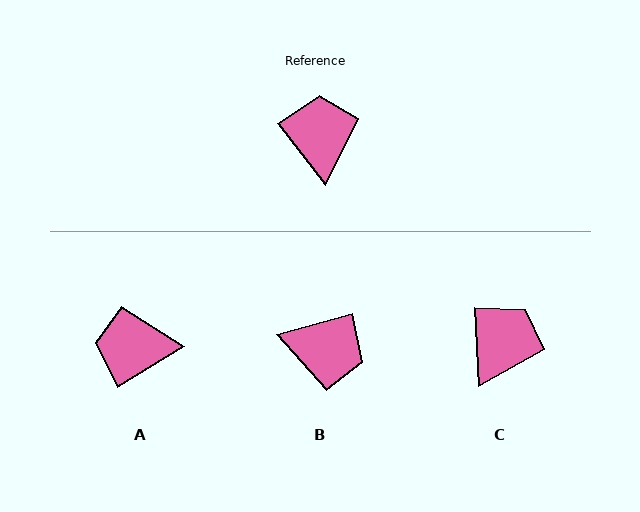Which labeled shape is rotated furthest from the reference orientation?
B, about 112 degrees away.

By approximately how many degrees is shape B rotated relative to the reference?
Approximately 112 degrees clockwise.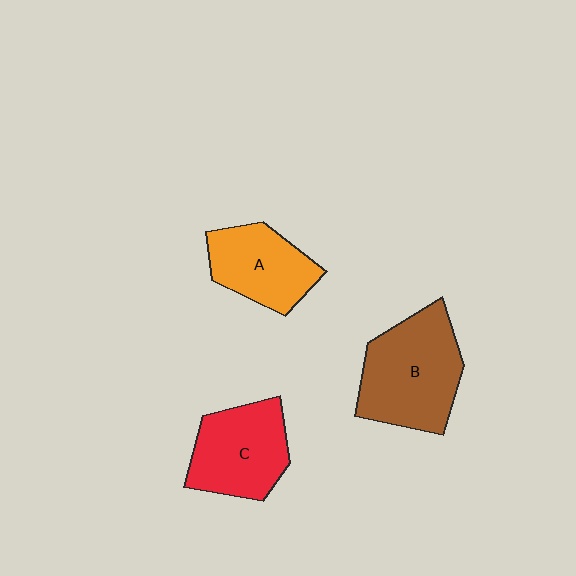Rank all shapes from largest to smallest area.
From largest to smallest: B (brown), C (red), A (orange).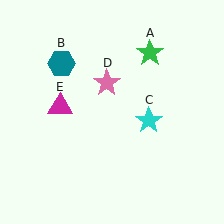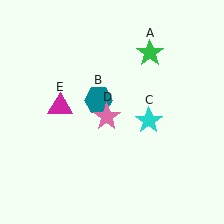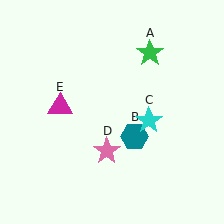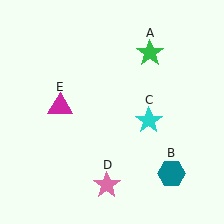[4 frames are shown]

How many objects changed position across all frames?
2 objects changed position: teal hexagon (object B), pink star (object D).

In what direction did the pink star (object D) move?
The pink star (object D) moved down.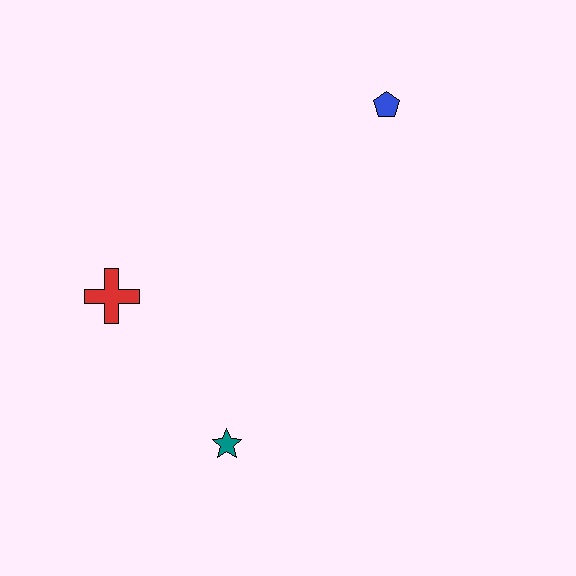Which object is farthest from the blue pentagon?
The teal star is farthest from the blue pentagon.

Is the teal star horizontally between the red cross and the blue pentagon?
Yes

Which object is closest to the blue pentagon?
The red cross is closest to the blue pentagon.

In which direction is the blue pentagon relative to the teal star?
The blue pentagon is above the teal star.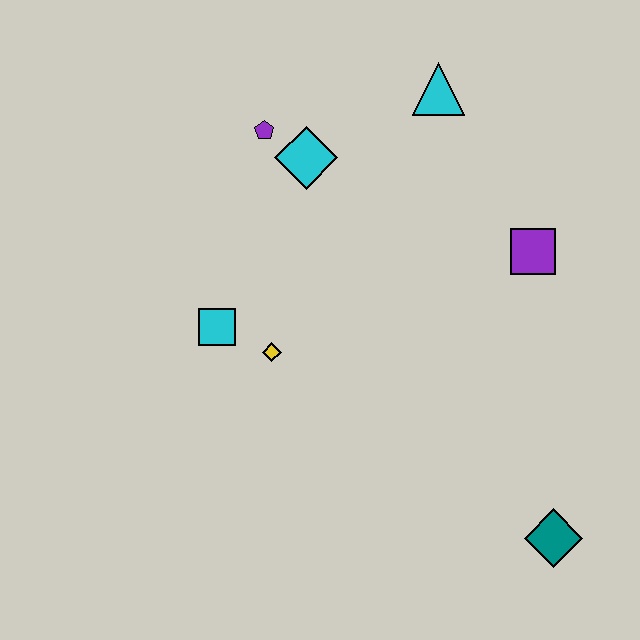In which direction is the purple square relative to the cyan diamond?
The purple square is to the right of the cyan diamond.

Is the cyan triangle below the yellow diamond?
No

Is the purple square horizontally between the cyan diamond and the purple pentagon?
No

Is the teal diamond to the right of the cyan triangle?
Yes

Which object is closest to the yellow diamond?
The cyan square is closest to the yellow diamond.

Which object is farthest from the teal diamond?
The purple pentagon is farthest from the teal diamond.